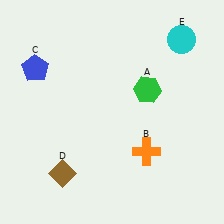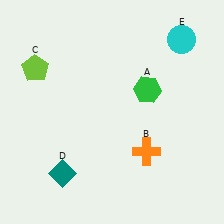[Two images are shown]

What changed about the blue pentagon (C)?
In Image 1, C is blue. In Image 2, it changed to lime.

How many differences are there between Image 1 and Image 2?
There are 2 differences between the two images.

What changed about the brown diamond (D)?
In Image 1, D is brown. In Image 2, it changed to teal.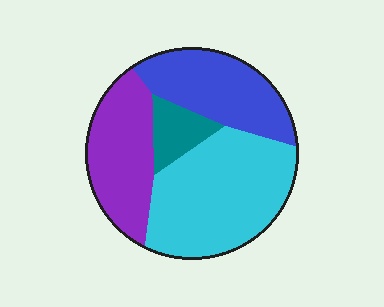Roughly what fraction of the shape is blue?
Blue covers 25% of the shape.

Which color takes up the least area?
Teal, at roughly 10%.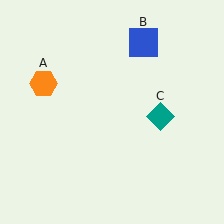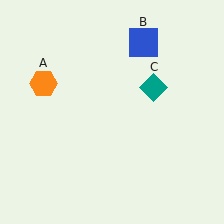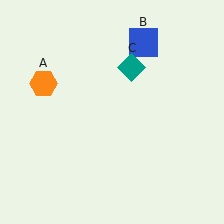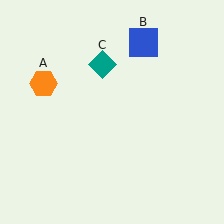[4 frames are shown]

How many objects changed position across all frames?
1 object changed position: teal diamond (object C).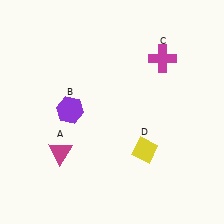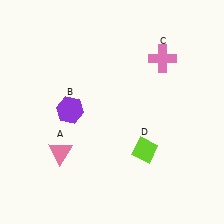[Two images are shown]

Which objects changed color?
A changed from magenta to pink. C changed from magenta to pink. D changed from yellow to lime.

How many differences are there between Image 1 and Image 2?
There are 3 differences between the two images.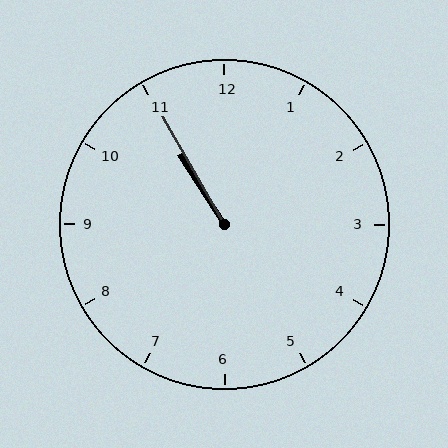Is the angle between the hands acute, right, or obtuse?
It is acute.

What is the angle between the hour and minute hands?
Approximately 2 degrees.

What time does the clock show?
10:55.